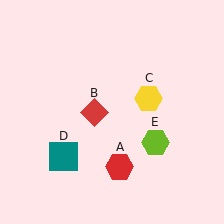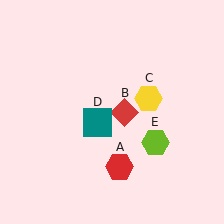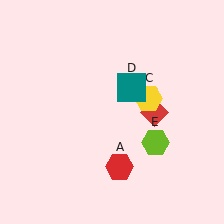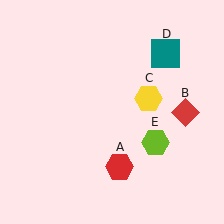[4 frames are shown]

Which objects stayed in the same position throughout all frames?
Red hexagon (object A) and yellow hexagon (object C) and lime hexagon (object E) remained stationary.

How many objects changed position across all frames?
2 objects changed position: red diamond (object B), teal square (object D).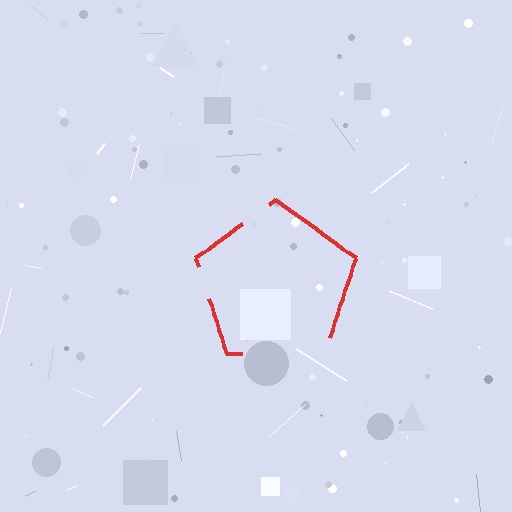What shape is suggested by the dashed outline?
The dashed outline suggests a pentagon.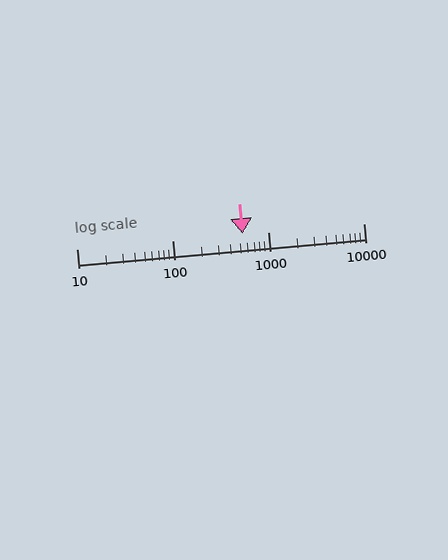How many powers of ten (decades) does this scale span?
The scale spans 3 decades, from 10 to 10000.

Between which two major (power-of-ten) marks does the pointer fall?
The pointer is between 100 and 1000.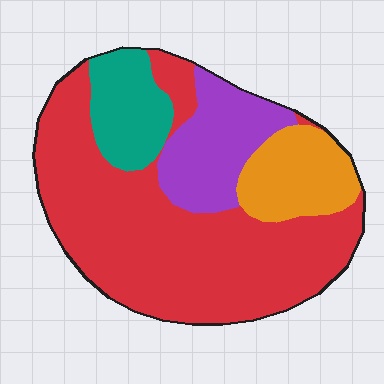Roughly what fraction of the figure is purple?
Purple takes up less than a sixth of the figure.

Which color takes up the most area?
Red, at roughly 60%.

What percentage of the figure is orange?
Orange takes up about one eighth (1/8) of the figure.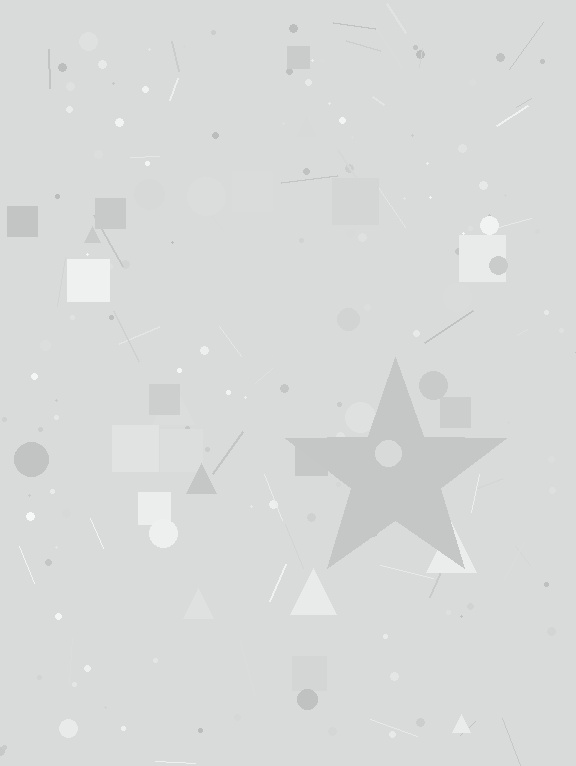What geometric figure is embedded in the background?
A star is embedded in the background.